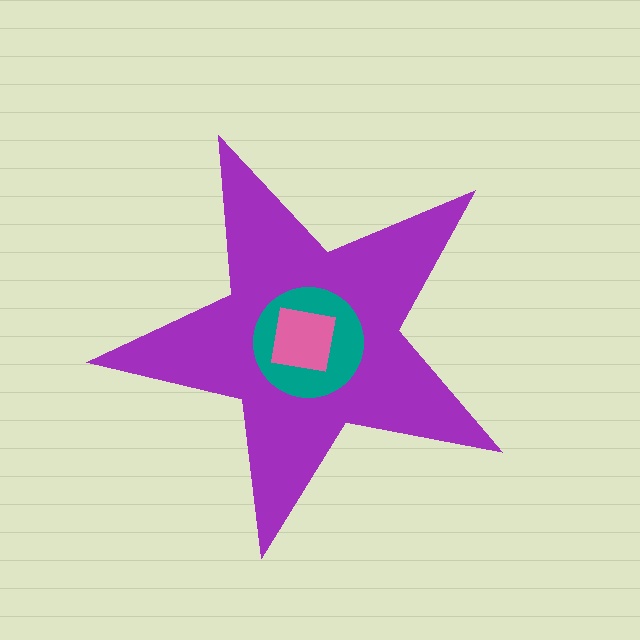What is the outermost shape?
The purple star.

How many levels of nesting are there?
3.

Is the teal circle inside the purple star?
Yes.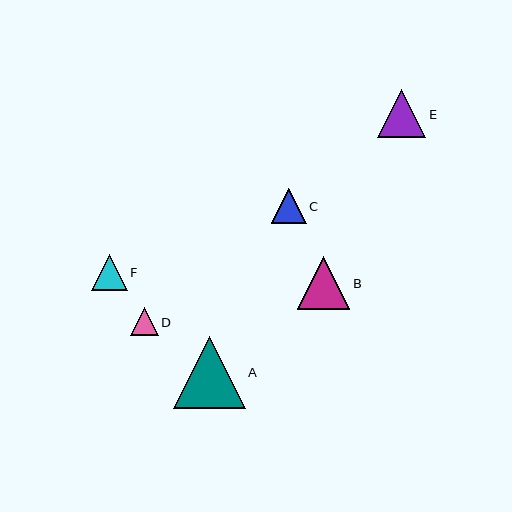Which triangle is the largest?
Triangle A is the largest with a size of approximately 71 pixels.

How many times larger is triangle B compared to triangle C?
Triangle B is approximately 1.5 times the size of triangle C.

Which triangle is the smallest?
Triangle D is the smallest with a size of approximately 28 pixels.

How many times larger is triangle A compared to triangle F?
Triangle A is approximately 2.0 times the size of triangle F.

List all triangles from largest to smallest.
From largest to smallest: A, B, E, F, C, D.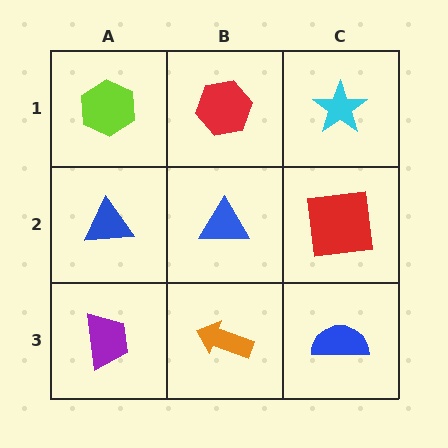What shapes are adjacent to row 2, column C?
A cyan star (row 1, column C), a blue semicircle (row 3, column C), a blue triangle (row 2, column B).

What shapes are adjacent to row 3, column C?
A red square (row 2, column C), an orange arrow (row 3, column B).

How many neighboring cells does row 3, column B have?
3.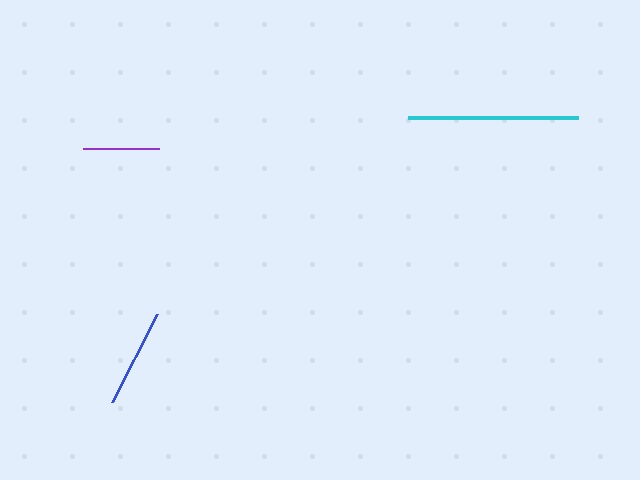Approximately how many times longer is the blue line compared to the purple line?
The blue line is approximately 1.3 times the length of the purple line.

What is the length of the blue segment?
The blue segment is approximately 99 pixels long.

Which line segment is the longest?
The cyan line is the longest at approximately 170 pixels.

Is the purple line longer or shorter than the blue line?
The blue line is longer than the purple line.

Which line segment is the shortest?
The purple line is the shortest at approximately 76 pixels.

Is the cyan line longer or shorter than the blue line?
The cyan line is longer than the blue line.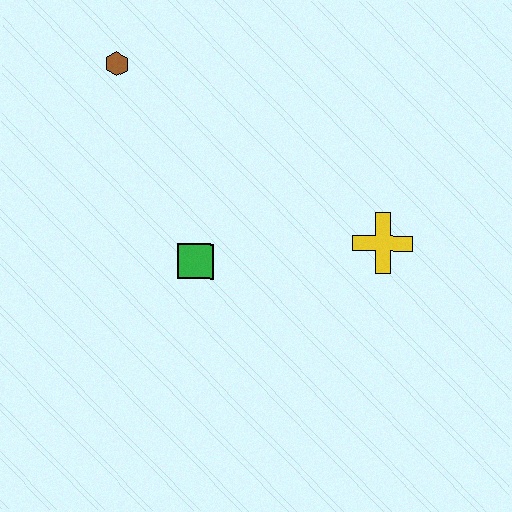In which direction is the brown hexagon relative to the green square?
The brown hexagon is above the green square.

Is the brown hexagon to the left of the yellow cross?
Yes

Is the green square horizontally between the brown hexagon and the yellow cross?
Yes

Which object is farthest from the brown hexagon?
The yellow cross is farthest from the brown hexagon.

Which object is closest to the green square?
The yellow cross is closest to the green square.